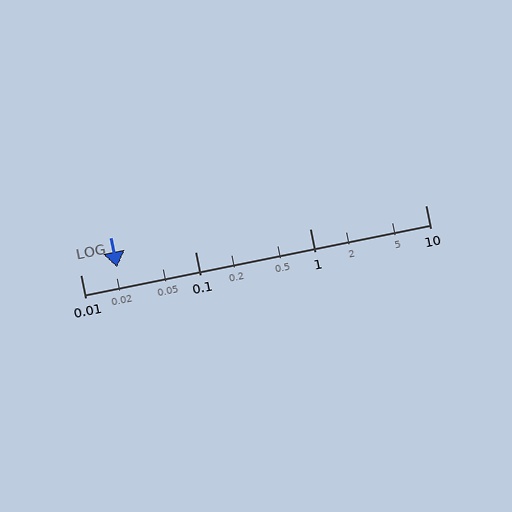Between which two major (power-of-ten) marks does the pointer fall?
The pointer is between 0.01 and 0.1.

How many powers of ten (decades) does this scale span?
The scale spans 3 decades, from 0.01 to 10.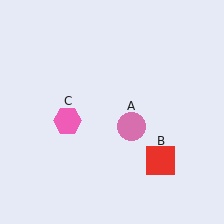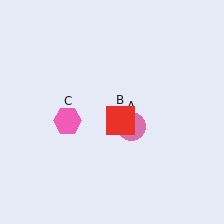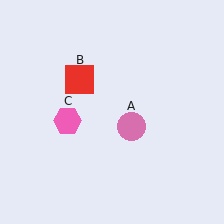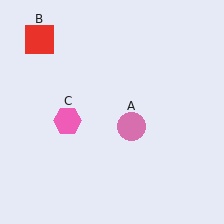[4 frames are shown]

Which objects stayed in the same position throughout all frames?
Pink circle (object A) and pink hexagon (object C) remained stationary.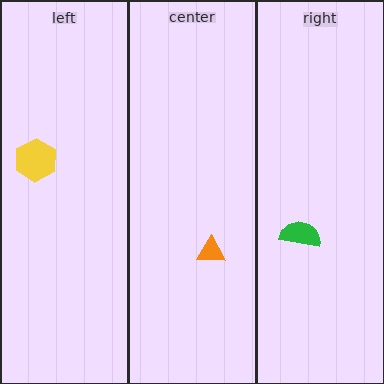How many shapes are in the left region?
1.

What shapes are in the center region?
The orange triangle.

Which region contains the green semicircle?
The right region.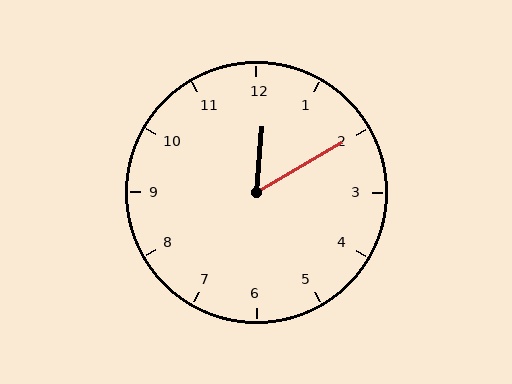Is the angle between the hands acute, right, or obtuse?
It is acute.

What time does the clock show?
12:10.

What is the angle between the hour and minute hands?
Approximately 55 degrees.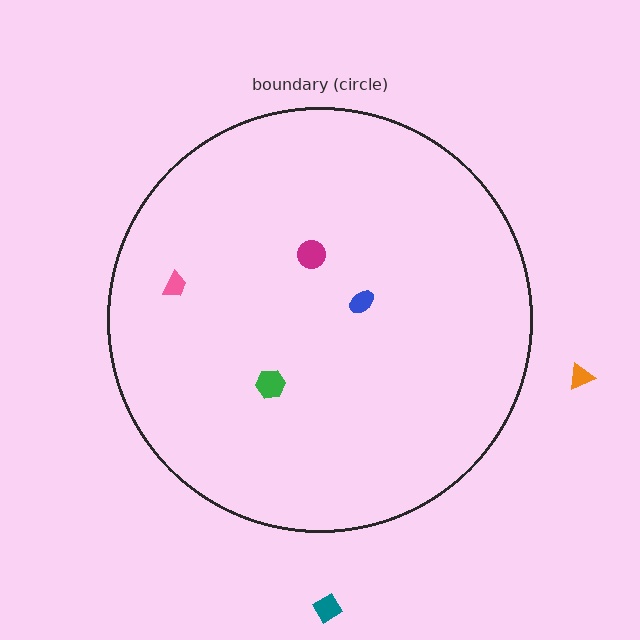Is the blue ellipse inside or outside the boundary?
Inside.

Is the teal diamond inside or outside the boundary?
Outside.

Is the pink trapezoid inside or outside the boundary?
Inside.